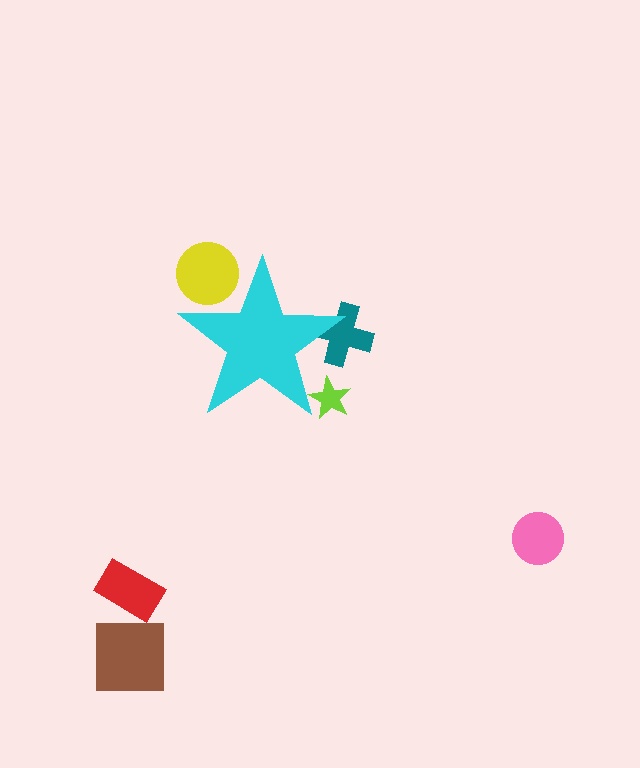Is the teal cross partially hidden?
Yes, the teal cross is partially hidden behind the cyan star.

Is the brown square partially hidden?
No, the brown square is fully visible.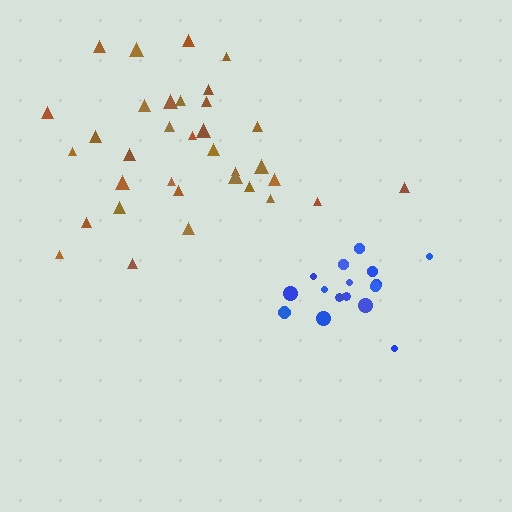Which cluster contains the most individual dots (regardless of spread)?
Brown (34).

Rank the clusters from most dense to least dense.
blue, brown.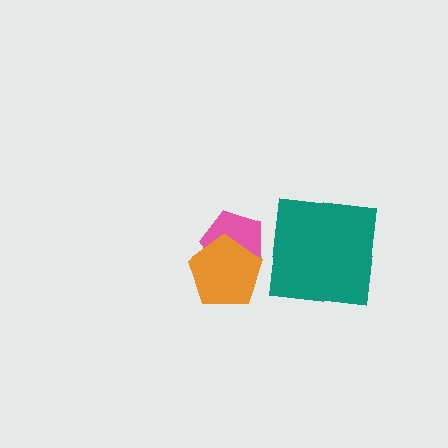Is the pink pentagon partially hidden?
Yes, it is partially covered by another shape.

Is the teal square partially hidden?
No, no other shape covers it.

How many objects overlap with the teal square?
0 objects overlap with the teal square.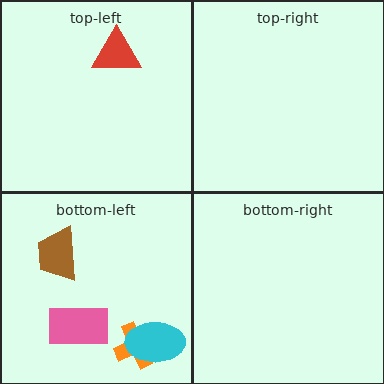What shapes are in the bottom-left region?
The orange cross, the cyan ellipse, the pink rectangle, the brown trapezoid.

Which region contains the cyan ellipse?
The bottom-left region.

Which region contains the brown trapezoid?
The bottom-left region.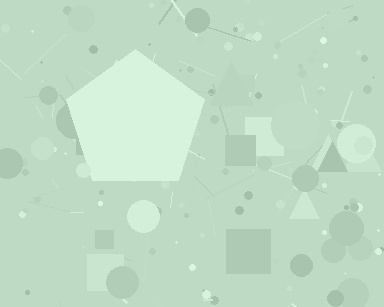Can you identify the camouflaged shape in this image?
The camouflaged shape is a pentagon.